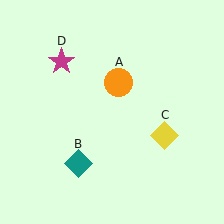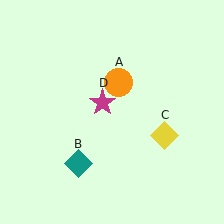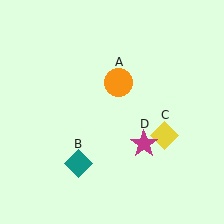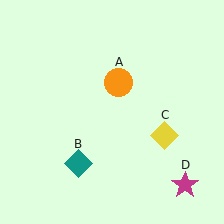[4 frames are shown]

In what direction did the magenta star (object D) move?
The magenta star (object D) moved down and to the right.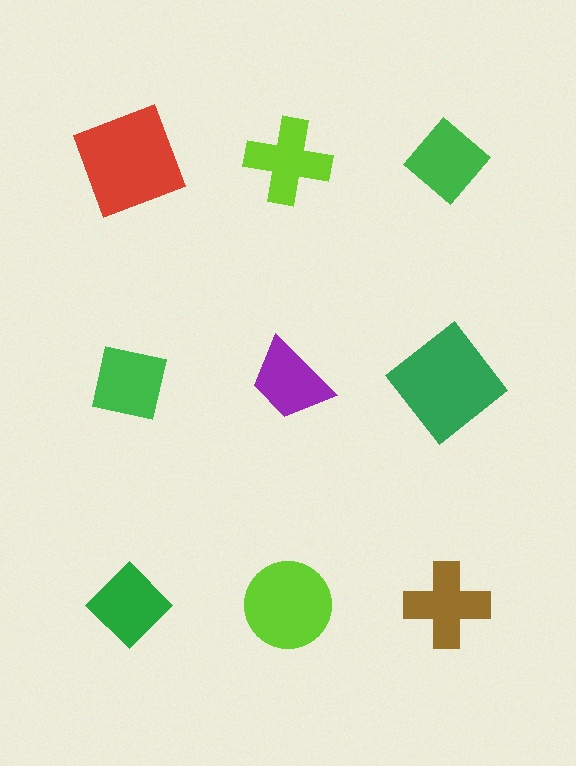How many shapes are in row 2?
3 shapes.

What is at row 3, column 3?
A brown cross.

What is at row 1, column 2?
A lime cross.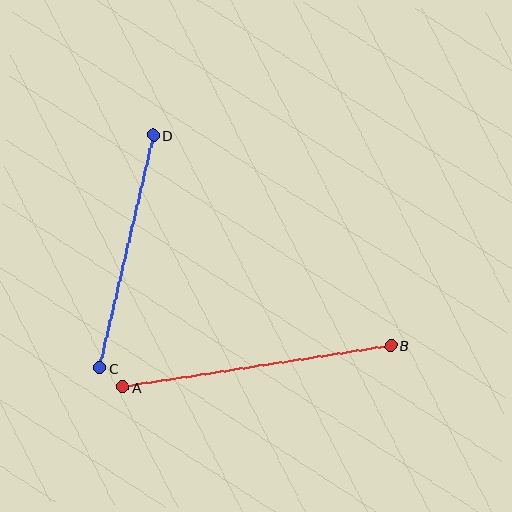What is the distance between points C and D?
The distance is approximately 239 pixels.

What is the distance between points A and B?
The distance is approximately 271 pixels.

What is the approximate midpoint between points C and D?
The midpoint is at approximately (127, 252) pixels.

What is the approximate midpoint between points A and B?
The midpoint is at approximately (257, 366) pixels.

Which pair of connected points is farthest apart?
Points A and B are farthest apart.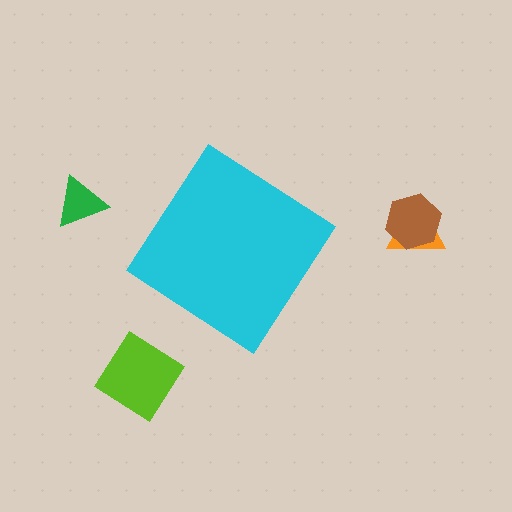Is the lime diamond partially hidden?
No, the lime diamond is fully visible.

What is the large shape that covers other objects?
A cyan diamond.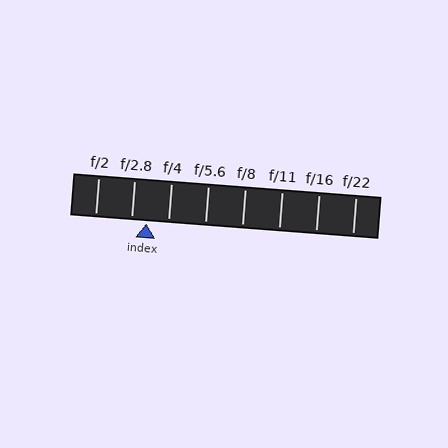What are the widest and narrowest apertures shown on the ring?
The widest aperture shown is f/2 and the narrowest is f/22.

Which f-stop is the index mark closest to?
The index mark is closest to f/2.8.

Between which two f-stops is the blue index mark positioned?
The index mark is between f/2.8 and f/4.